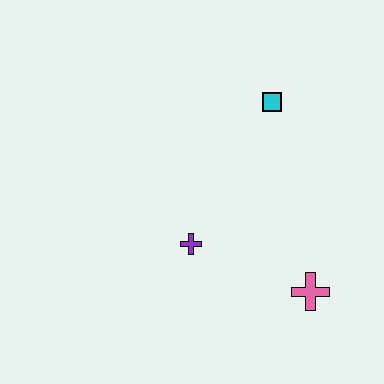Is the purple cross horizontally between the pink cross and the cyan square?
No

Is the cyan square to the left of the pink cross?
Yes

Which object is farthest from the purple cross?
The cyan square is farthest from the purple cross.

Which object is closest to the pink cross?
The purple cross is closest to the pink cross.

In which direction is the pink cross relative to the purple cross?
The pink cross is to the right of the purple cross.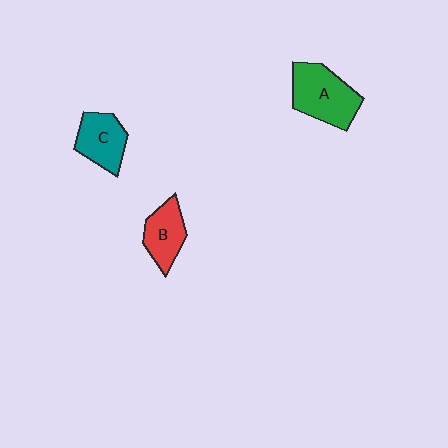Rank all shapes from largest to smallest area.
From largest to smallest: A (green), C (teal), B (red).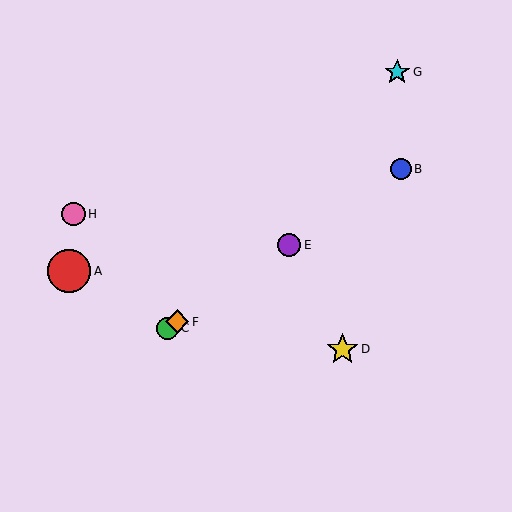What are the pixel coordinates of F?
Object F is at (177, 321).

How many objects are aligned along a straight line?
4 objects (B, C, E, F) are aligned along a straight line.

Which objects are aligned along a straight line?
Objects B, C, E, F are aligned along a straight line.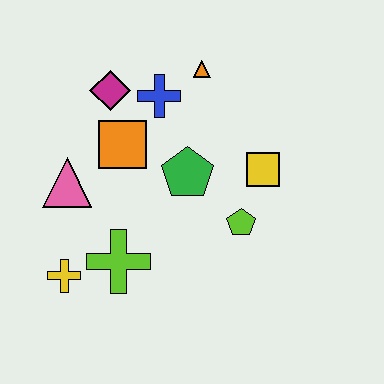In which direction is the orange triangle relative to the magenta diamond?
The orange triangle is to the right of the magenta diamond.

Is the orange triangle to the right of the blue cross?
Yes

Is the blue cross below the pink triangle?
No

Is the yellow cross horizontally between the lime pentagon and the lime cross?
No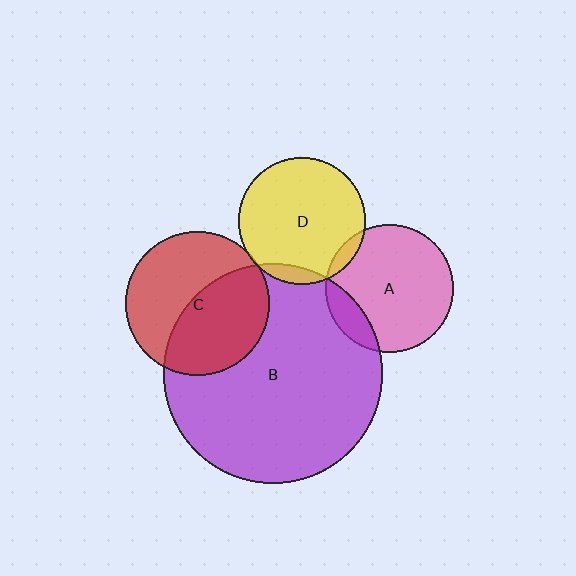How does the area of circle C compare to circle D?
Approximately 1.3 times.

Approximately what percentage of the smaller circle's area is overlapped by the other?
Approximately 5%.